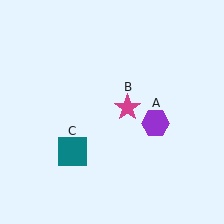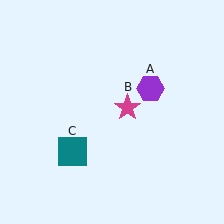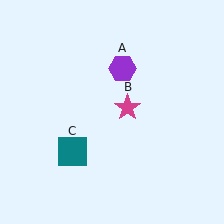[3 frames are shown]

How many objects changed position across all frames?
1 object changed position: purple hexagon (object A).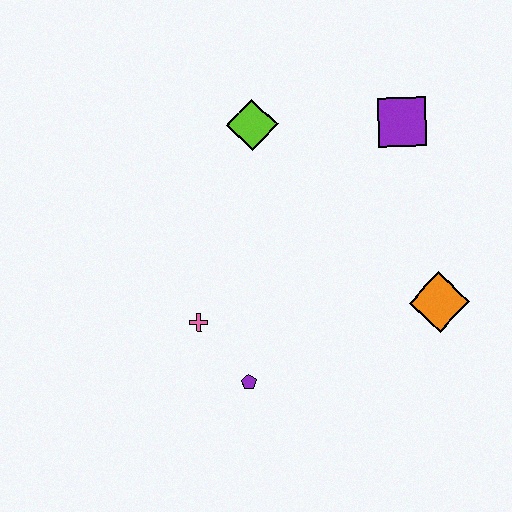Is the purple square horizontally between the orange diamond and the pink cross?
Yes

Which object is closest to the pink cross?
The purple pentagon is closest to the pink cross.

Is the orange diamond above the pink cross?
Yes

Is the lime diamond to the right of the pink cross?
Yes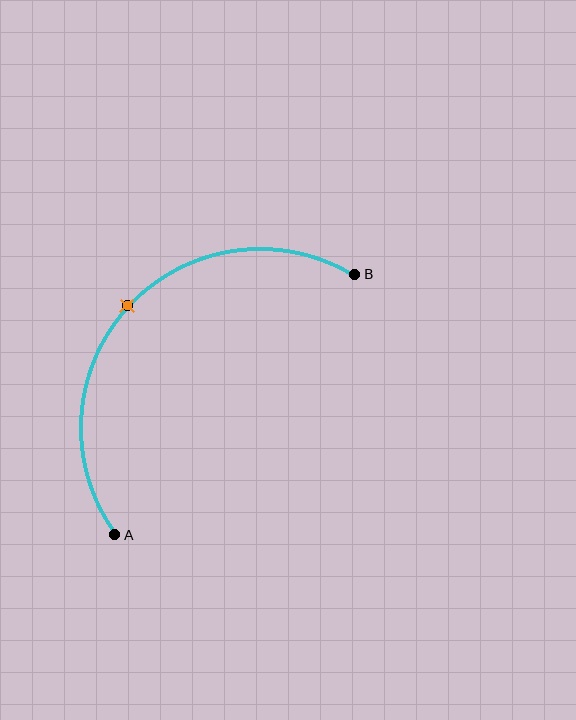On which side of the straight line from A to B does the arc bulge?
The arc bulges above and to the left of the straight line connecting A and B.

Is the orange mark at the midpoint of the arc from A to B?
Yes. The orange mark lies on the arc at equal arc-length from both A and B — it is the arc midpoint.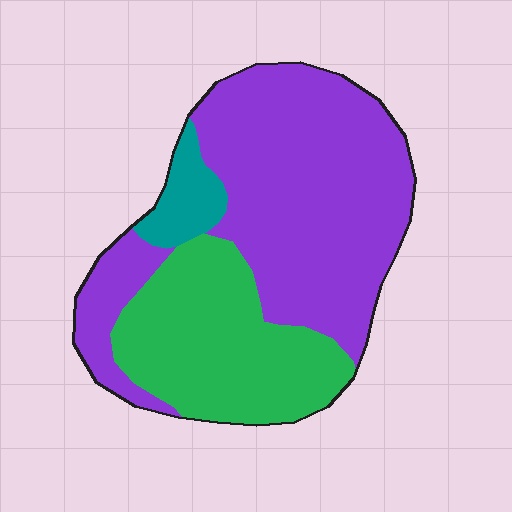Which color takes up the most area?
Purple, at roughly 60%.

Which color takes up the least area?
Teal, at roughly 5%.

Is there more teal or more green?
Green.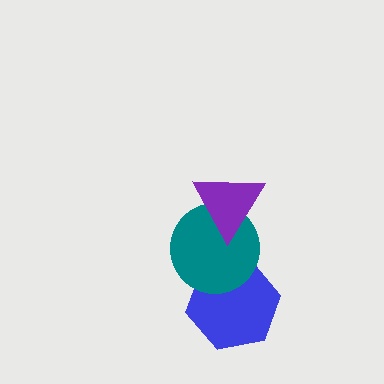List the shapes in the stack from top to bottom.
From top to bottom: the purple triangle, the teal circle, the blue hexagon.